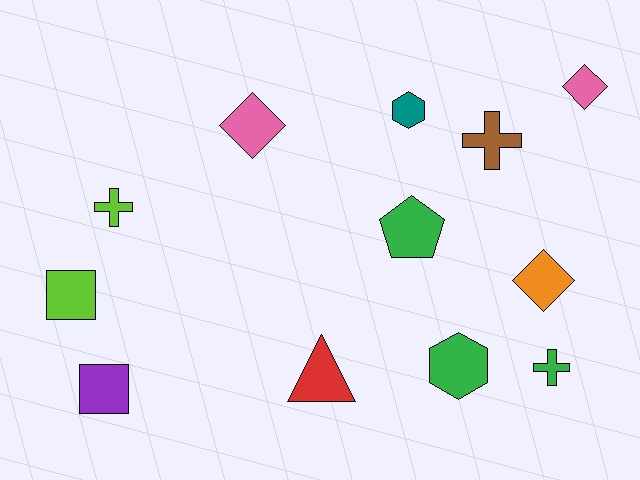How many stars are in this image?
There are no stars.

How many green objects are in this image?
There are 3 green objects.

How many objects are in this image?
There are 12 objects.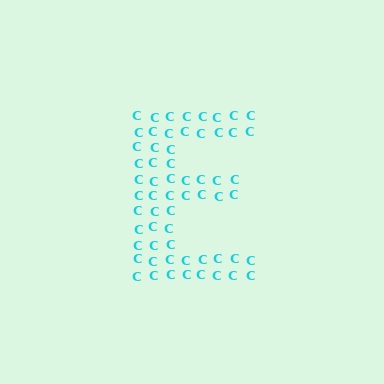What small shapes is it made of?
It is made of small letter C's.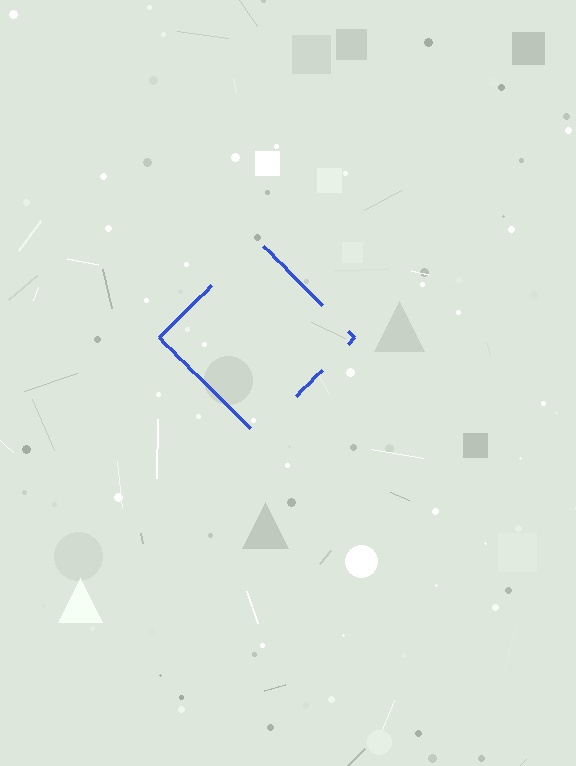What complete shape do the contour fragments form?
The contour fragments form a diamond.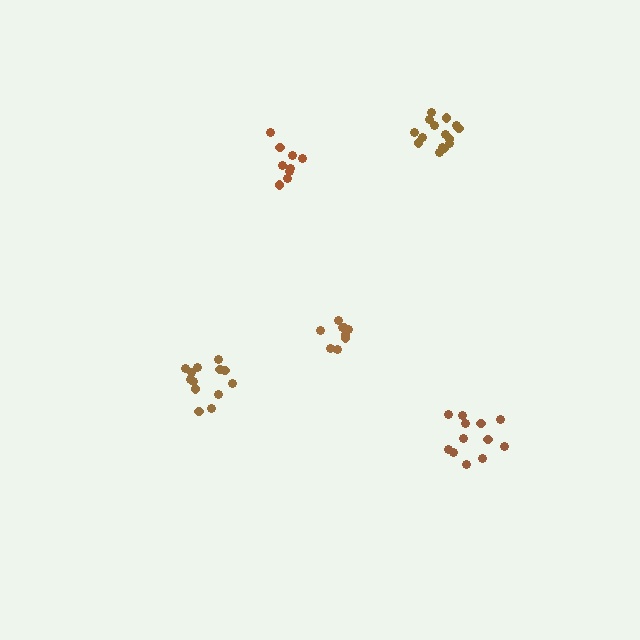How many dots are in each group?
Group 1: 12 dots, Group 2: 9 dots, Group 3: 9 dots, Group 4: 13 dots, Group 5: 15 dots (58 total).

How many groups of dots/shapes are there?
There are 5 groups.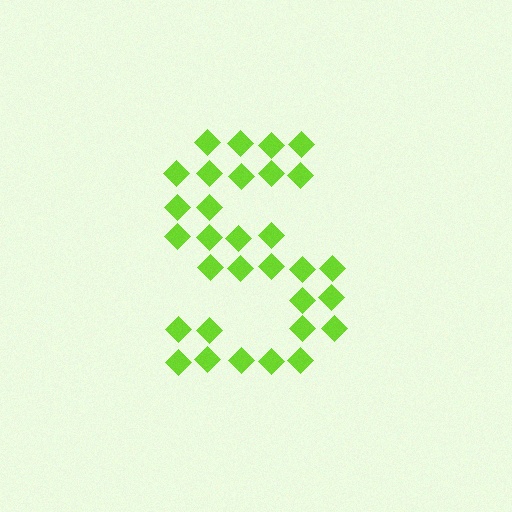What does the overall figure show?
The overall figure shows the letter S.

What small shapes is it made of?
It is made of small diamonds.